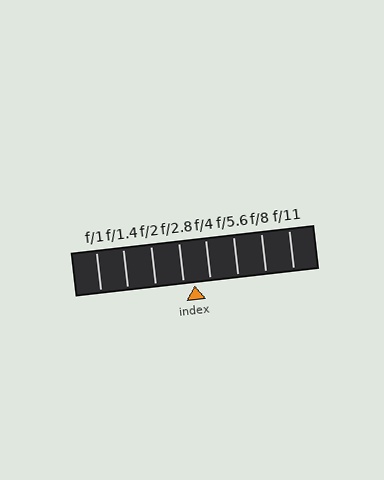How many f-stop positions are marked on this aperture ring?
There are 8 f-stop positions marked.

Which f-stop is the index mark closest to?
The index mark is closest to f/2.8.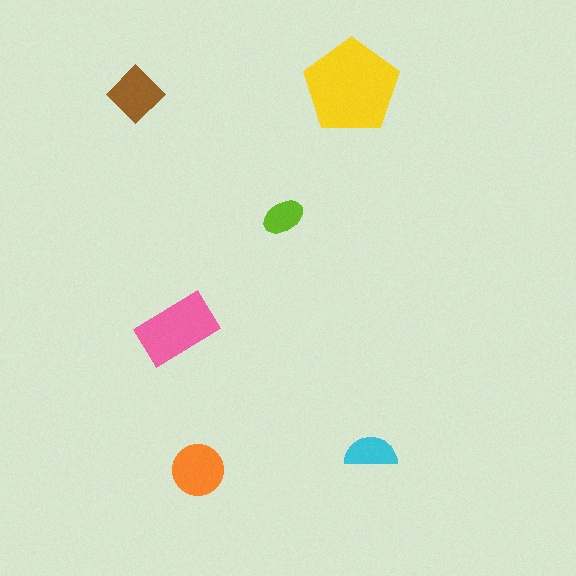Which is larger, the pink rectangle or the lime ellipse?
The pink rectangle.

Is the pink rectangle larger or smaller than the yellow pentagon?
Smaller.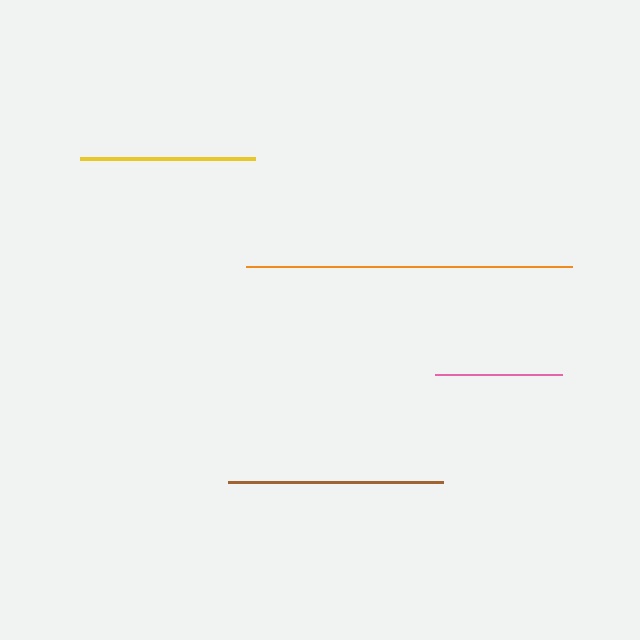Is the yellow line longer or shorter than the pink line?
The yellow line is longer than the pink line.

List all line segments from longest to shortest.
From longest to shortest: orange, brown, yellow, pink.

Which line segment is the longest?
The orange line is the longest at approximately 326 pixels.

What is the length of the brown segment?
The brown segment is approximately 215 pixels long.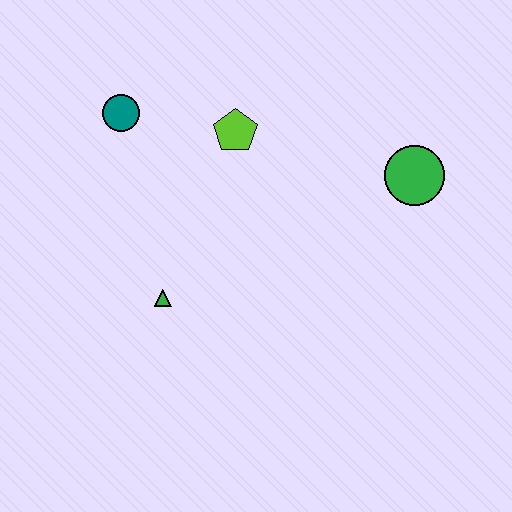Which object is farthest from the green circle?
The teal circle is farthest from the green circle.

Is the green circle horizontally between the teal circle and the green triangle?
No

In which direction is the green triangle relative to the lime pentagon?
The green triangle is below the lime pentagon.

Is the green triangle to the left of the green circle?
Yes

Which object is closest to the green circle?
The lime pentagon is closest to the green circle.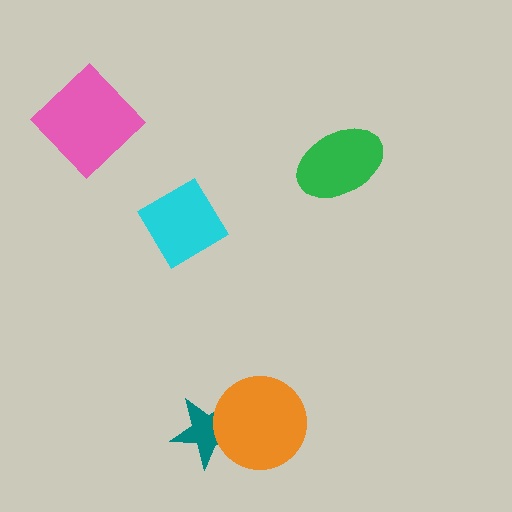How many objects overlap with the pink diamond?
0 objects overlap with the pink diamond.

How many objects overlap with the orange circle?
1 object overlaps with the orange circle.